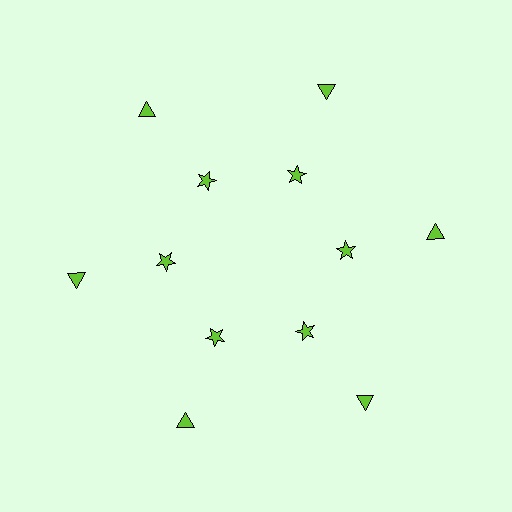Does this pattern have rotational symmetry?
Yes, this pattern has 6-fold rotational symmetry. It looks the same after rotating 60 degrees around the center.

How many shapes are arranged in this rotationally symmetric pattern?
There are 12 shapes, arranged in 6 groups of 2.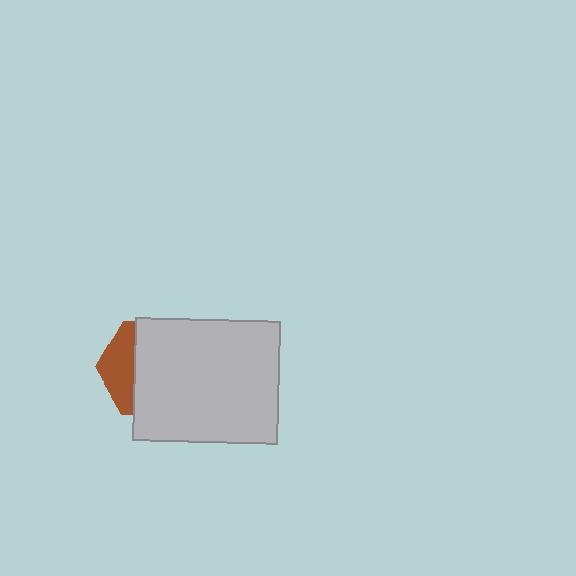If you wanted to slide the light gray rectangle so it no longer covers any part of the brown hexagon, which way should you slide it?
Slide it right — that is the most direct way to separate the two shapes.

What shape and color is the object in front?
The object in front is a light gray rectangle.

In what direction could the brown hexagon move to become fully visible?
The brown hexagon could move left. That would shift it out from behind the light gray rectangle entirely.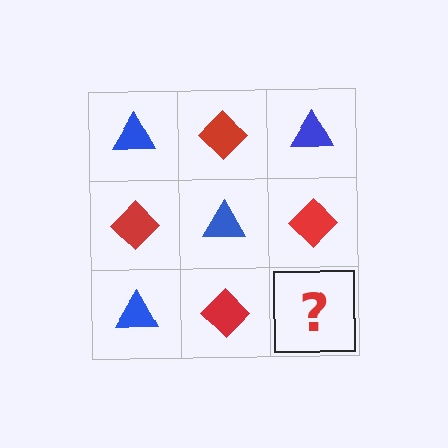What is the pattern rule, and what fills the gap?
The rule is that it alternates blue triangle and red diamond in a checkerboard pattern. The gap should be filled with a blue triangle.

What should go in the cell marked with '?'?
The missing cell should contain a blue triangle.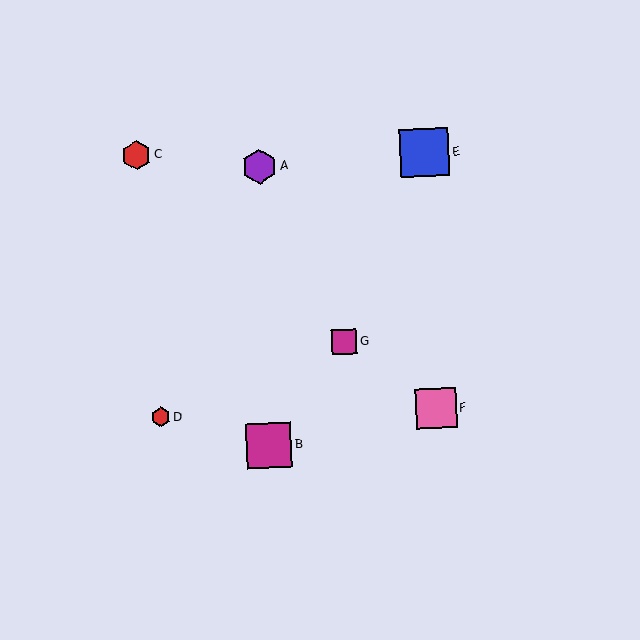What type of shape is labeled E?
Shape E is a blue square.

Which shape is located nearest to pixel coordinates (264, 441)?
The magenta square (labeled B) at (269, 446) is nearest to that location.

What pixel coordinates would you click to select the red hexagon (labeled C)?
Click at (136, 155) to select the red hexagon C.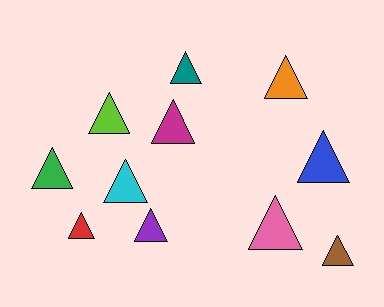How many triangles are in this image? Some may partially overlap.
There are 11 triangles.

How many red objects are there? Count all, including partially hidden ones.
There is 1 red object.